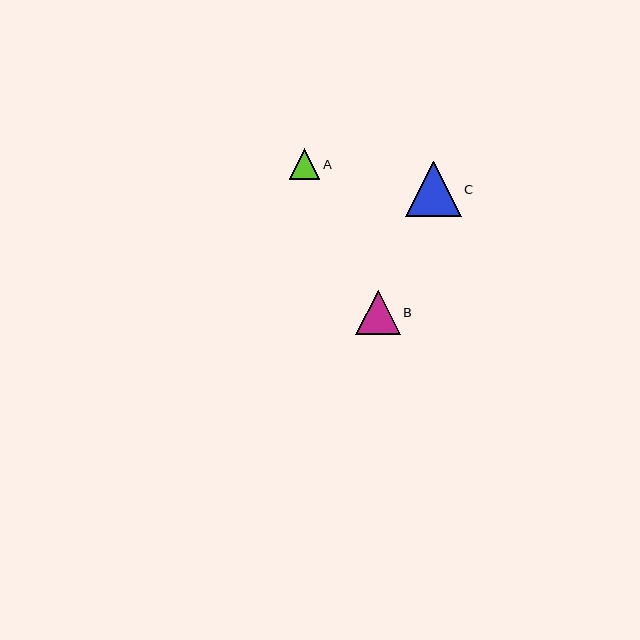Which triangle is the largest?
Triangle C is the largest with a size of approximately 56 pixels.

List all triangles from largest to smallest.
From largest to smallest: C, B, A.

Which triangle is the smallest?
Triangle A is the smallest with a size of approximately 30 pixels.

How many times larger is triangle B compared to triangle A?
Triangle B is approximately 1.5 times the size of triangle A.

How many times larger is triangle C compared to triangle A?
Triangle C is approximately 1.8 times the size of triangle A.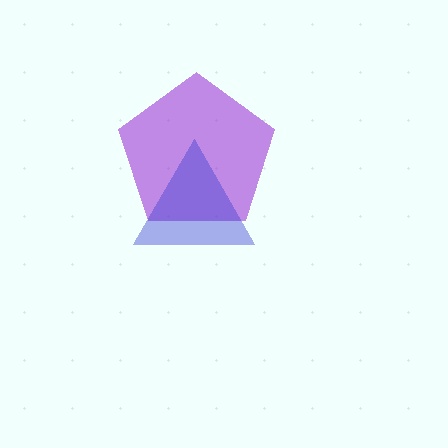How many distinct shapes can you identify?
There are 2 distinct shapes: a purple pentagon, a blue triangle.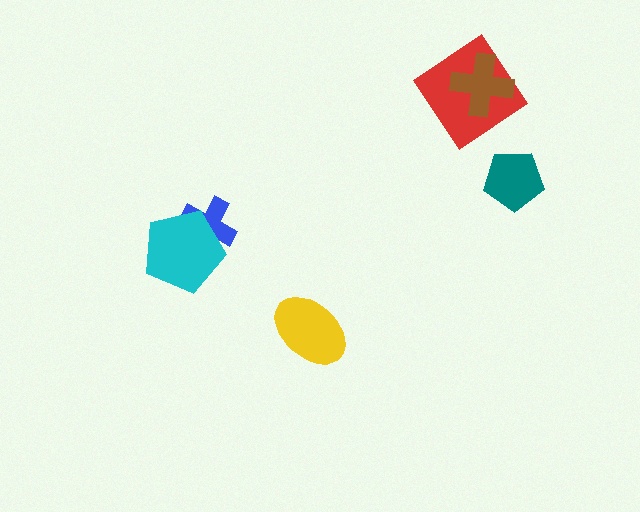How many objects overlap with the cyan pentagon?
1 object overlaps with the cyan pentagon.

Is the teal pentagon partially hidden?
No, no other shape covers it.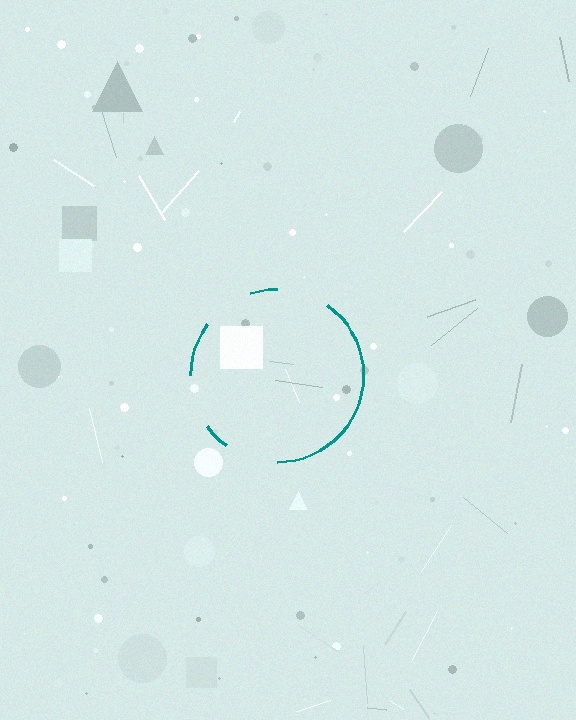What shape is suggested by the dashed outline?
The dashed outline suggests a circle.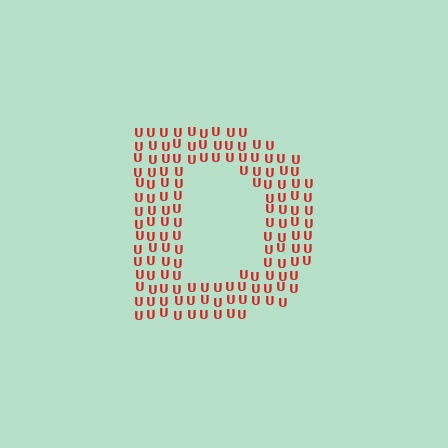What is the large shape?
The large shape is the letter D.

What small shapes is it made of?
It is made of small letter U's.